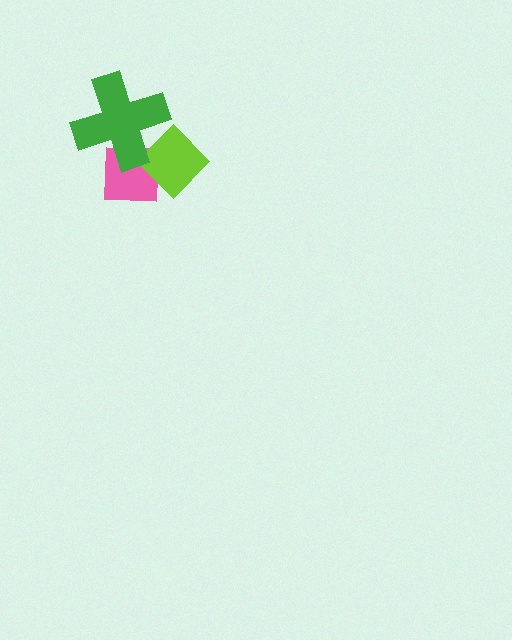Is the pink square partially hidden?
Yes, it is partially covered by another shape.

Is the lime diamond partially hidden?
Yes, it is partially covered by another shape.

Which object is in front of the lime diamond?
The green cross is in front of the lime diamond.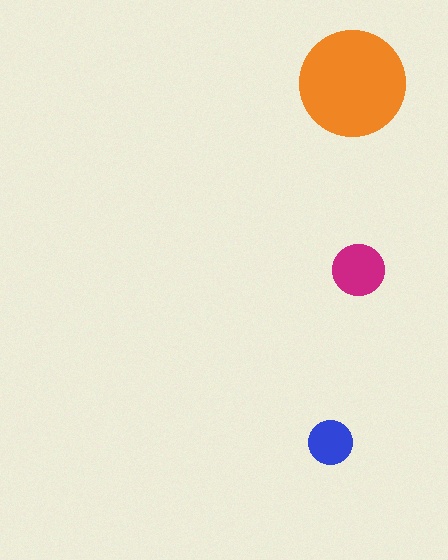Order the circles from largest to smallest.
the orange one, the magenta one, the blue one.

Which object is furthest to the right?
The magenta circle is rightmost.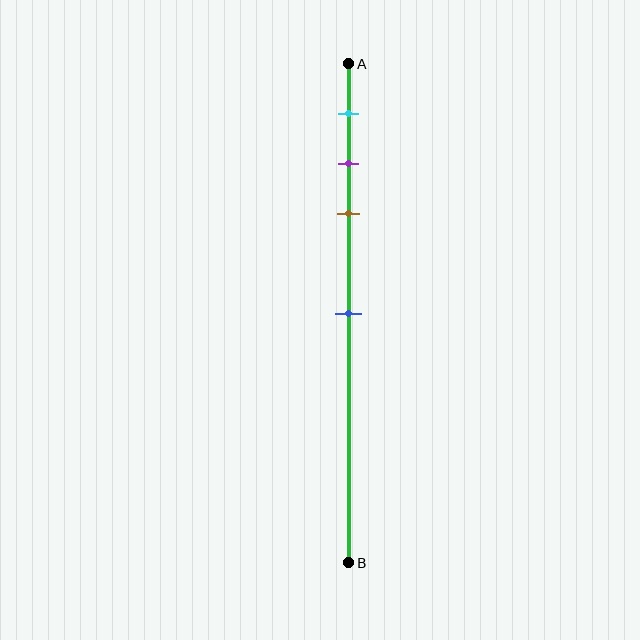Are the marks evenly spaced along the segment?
No, the marks are not evenly spaced.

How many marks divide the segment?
There are 4 marks dividing the segment.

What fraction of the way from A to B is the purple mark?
The purple mark is approximately 20% (0.2) of the way from A to B.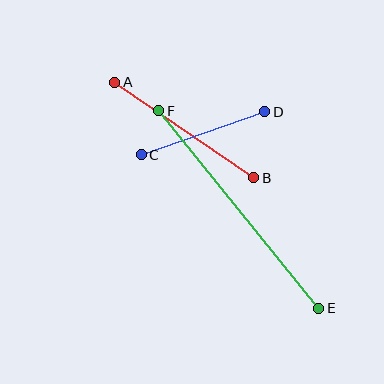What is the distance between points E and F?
The distance is approximately 255 pixels.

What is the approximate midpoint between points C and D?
The midpoint is at approximately (203, 133) pixels.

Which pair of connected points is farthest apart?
Points E and F are farthest apart.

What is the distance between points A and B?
The distance is approximately 169 pixels.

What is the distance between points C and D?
The distance is approximately 131 pixels.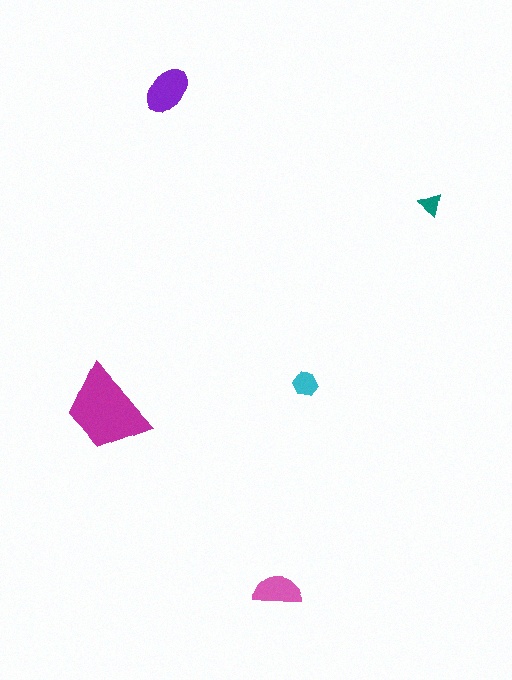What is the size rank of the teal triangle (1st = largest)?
5th.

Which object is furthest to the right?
The teal triangle is rightmost.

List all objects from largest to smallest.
The magenta trapezoid, the purple ellipse, the pink semicircle, the cyan hexagon, the teal triangle.